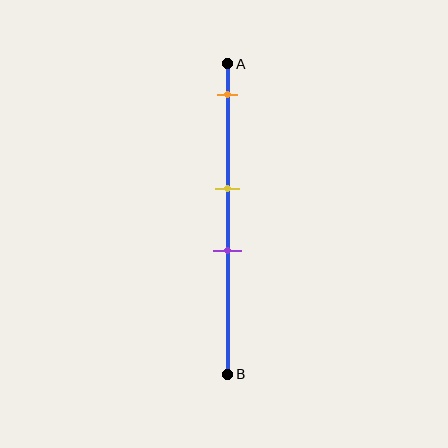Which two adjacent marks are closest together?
The yellow and purple marks are the closest adjacent pair.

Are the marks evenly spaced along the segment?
No, the marks are not evenly spaced.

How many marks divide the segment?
There are 3 marks dividing the segment.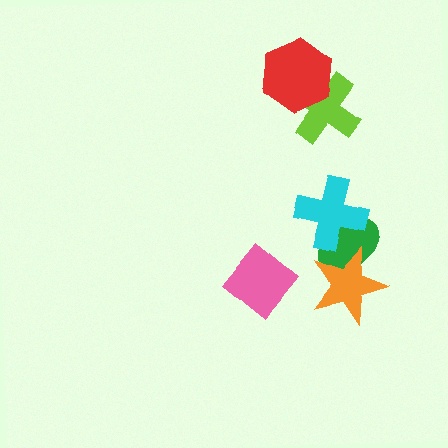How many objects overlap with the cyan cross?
1 object overlaps with the cyan cross.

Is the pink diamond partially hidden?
No, no other shape covers it.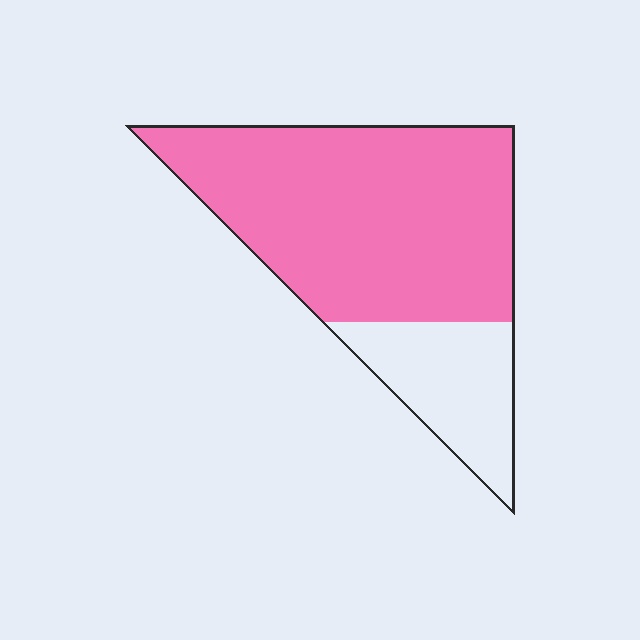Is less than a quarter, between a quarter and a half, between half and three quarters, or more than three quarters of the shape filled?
More than three quarters.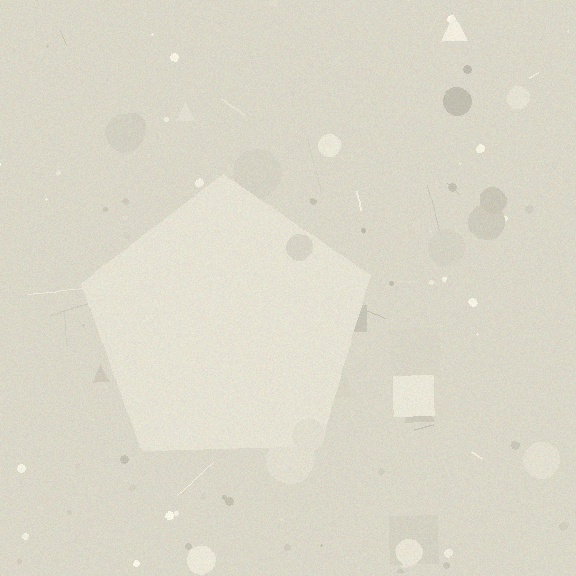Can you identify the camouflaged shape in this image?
The camouflaged shape is a pentagon.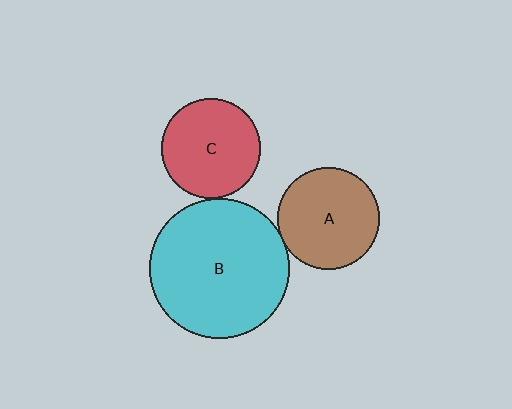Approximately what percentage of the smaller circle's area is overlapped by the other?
Approximately 5%.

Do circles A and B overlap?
Yes.